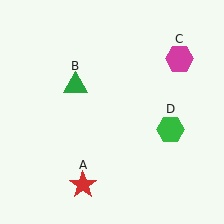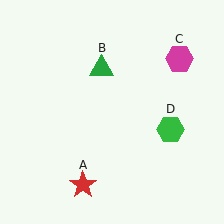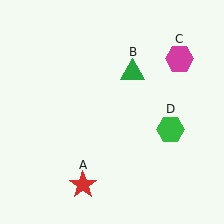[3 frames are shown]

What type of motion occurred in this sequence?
The green triangle (object B) rotated clockwise around the center of the scene.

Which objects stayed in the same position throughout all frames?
Red star (object A) and magenta hexagon (object C) and green hexagon (object D) remained stationary.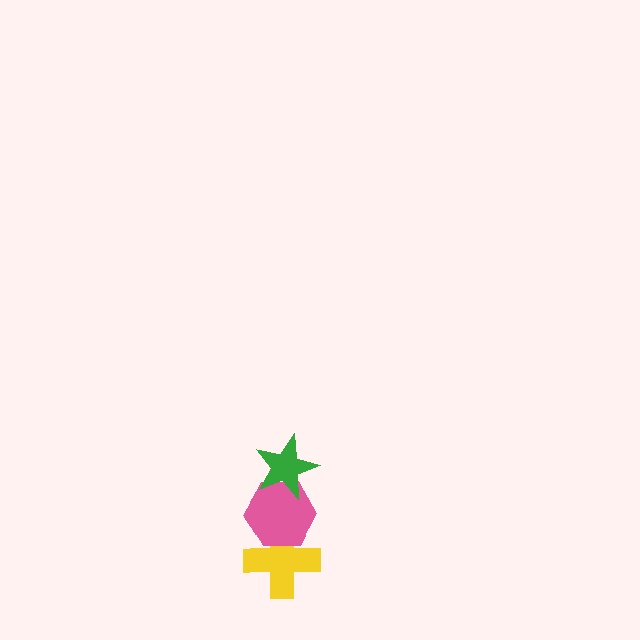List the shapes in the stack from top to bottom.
From top to bottom: the green star, the pink hexagon, the yellow cross.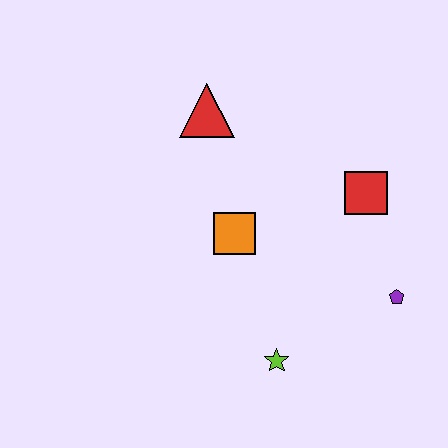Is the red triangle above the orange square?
Yes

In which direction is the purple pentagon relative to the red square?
The purple pentagon is below the red square.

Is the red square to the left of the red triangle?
No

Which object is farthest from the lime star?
The red triangle is farthest from the lime star.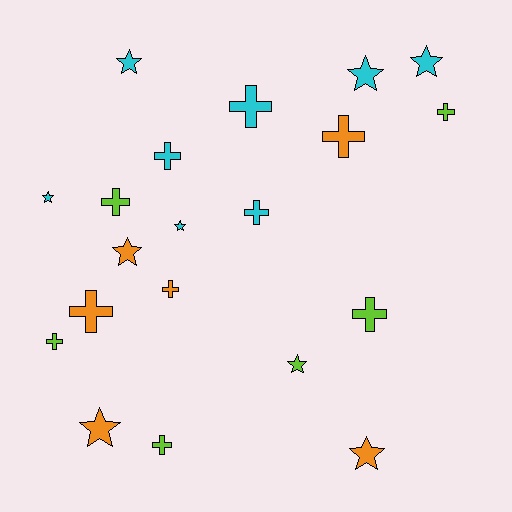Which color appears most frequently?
Cyan, with 8 objects.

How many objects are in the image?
There are 20 objects.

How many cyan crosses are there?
There are 3 cyan crosses.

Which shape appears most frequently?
Cross, with 11 objects.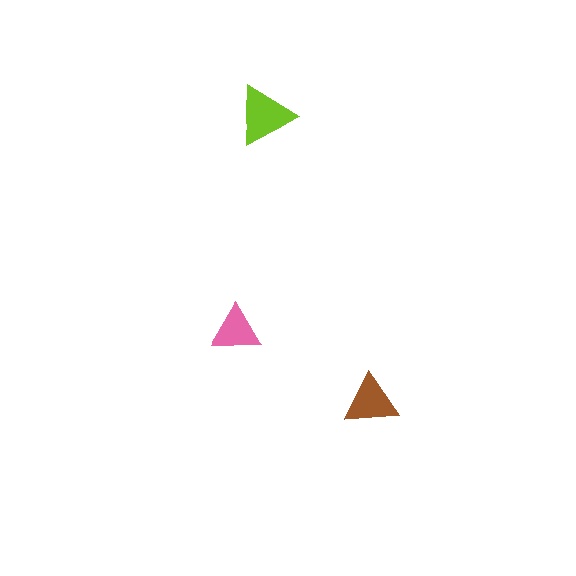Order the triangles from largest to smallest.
the lime one, the brown one, the pink one.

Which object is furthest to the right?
The brown triangle is rightmost.